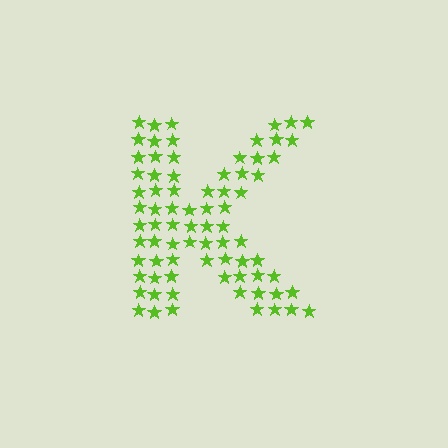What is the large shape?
The large shape is the letter K.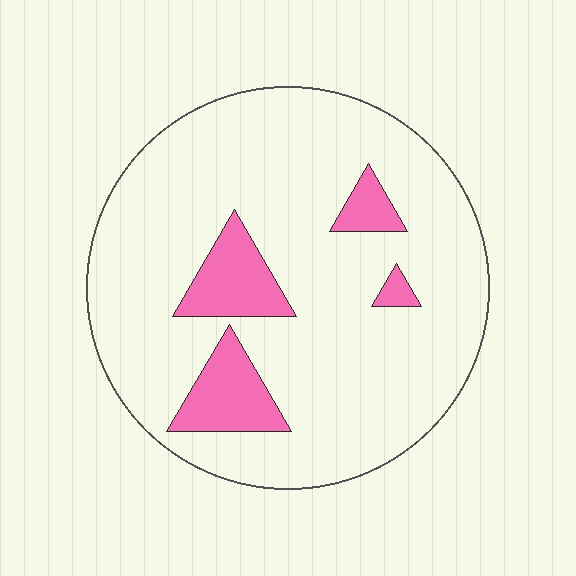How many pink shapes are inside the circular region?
4.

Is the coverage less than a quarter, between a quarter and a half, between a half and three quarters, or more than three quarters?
Less than a quarter.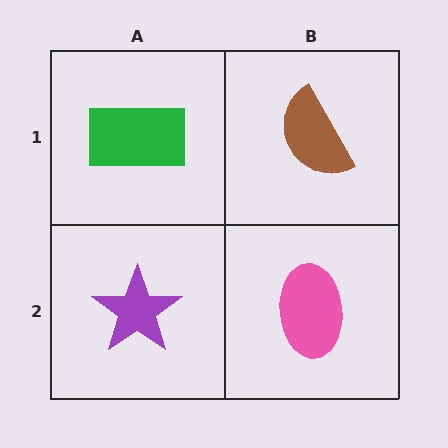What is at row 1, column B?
A brown semicircle.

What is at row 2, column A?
A purple star.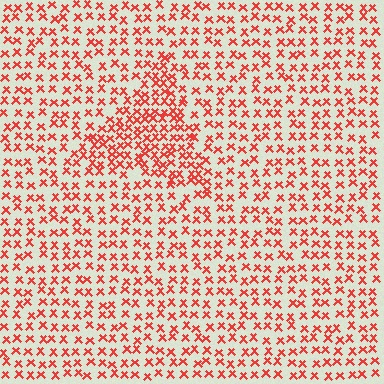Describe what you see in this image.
The image contains small red elements arranged at two different densities. A triangle-shaped region is visible where the elements are more densely packed than the surrounding area.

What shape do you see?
I see a triangle.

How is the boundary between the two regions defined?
The boundary is defined by a change in element density (approximately 1.8x ratio). All elements are the same color, size, and shape.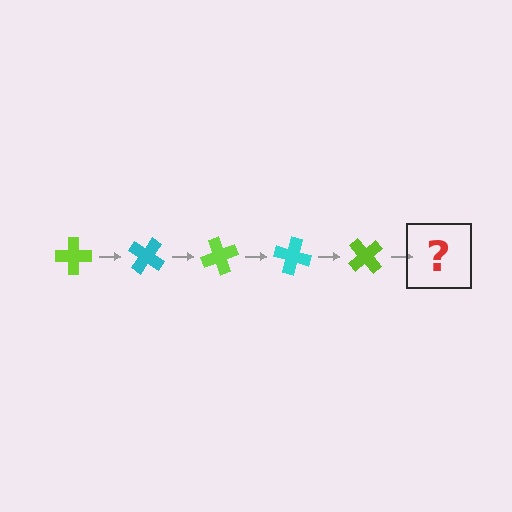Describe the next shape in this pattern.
It should be a cyan cross, rotated 175 degrees from the start.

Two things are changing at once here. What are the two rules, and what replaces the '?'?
The two rules are that it rotates 35 degrees each step and the color cycles through lime and cyan. The '?' should be a cyan cross, rotated 175 degrees from the start.